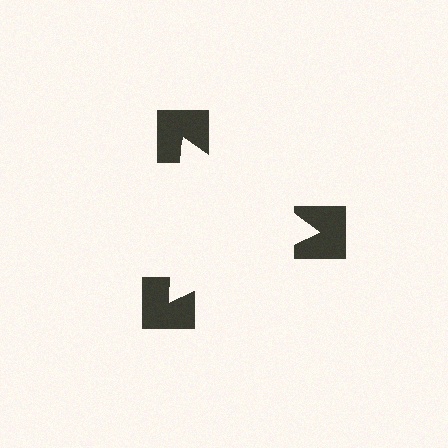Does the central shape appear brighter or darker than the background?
It typically appears slightly brighter than the background, even though no actual brightness change is drawn.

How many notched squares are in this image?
There are 3 — one at each vertex of the illusory triangle.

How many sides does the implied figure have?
3 sides.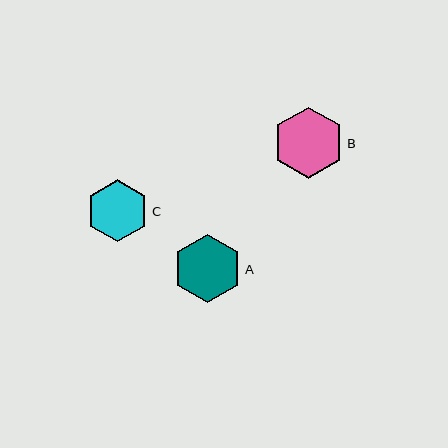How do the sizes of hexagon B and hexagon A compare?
Hexagon B and hexagon A are approximately the same size.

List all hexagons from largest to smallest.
From largest to smallest: B, A, C.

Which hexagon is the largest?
Hexagon B is the largest with a size of approximately 71 pixels.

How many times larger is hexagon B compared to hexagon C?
Hexagon B is approximately 1.2 times the size of hexagon C.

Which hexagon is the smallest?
Hexagon C is the smallest with a size of approximately 62 pixels.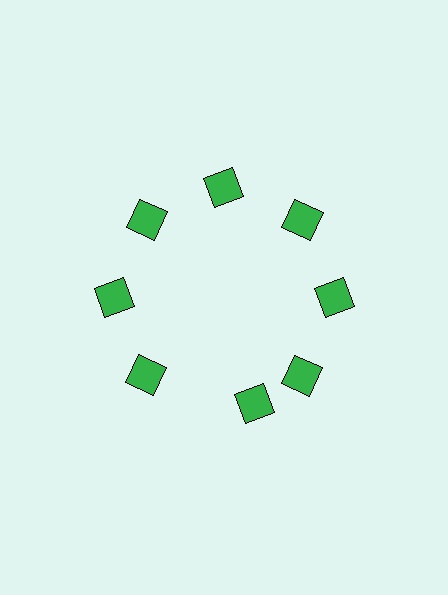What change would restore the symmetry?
The symmetry would be restored by rotating it back into even spacing with its neighbors so that all 8 diamonds sit at equal angles and equal distance from the center.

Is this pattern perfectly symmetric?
No. The 8 green diamonds are arranged in a ring, but one element near the 6 o'clock position is rotated out of alignment along the ring, breaking the 8-fold rotational symmetry.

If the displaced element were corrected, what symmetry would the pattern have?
It would have 8-fold rotational symmetry — the pattern would map onto itself every 45 degrees.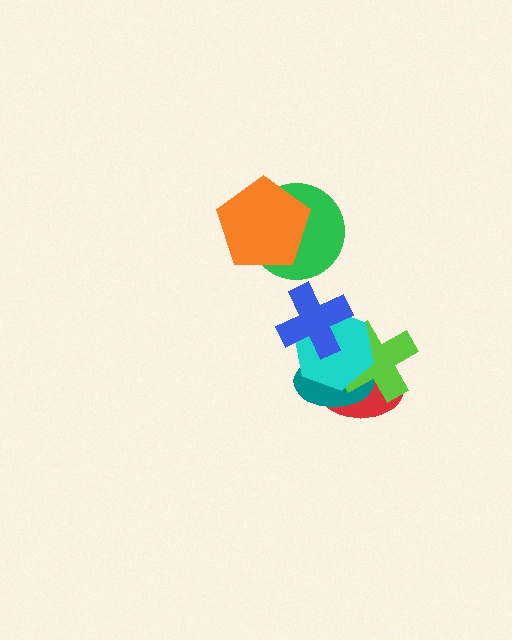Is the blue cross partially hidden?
No, no other shape covers it.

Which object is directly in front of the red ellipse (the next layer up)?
The teal ellipse is directly in front of the red ellipse.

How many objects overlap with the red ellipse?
3 objects overlap with the red ellipse.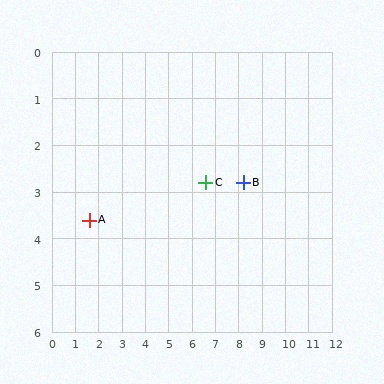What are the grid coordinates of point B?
Point B is at approximately (8.2, 2.8).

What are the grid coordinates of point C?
Point C is at approximately (6.6, 2.8).